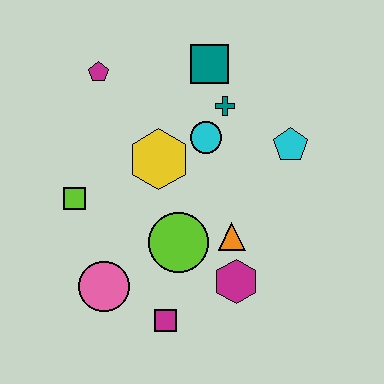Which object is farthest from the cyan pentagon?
The pink circle is farthest from the cyan pentagon.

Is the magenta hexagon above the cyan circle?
No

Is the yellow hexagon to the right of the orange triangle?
No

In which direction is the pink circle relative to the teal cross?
The pink circle is below the teal cross.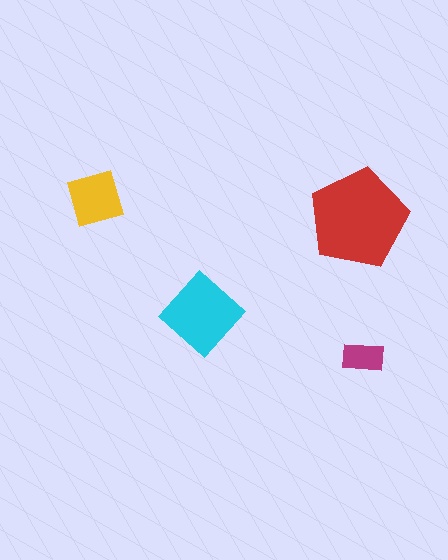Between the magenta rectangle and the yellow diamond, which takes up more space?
The yellow diamond.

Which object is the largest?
The red pentagon.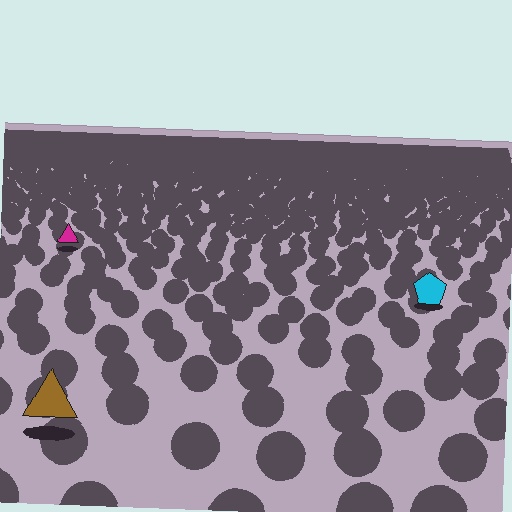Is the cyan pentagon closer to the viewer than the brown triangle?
No. The brown triangle is closer — you can tell from the texture gradient: the ground texture is coarser near it.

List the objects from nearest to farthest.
From nearest to farthest: the brown triangle, the cyan pentagon, the magenta triangle.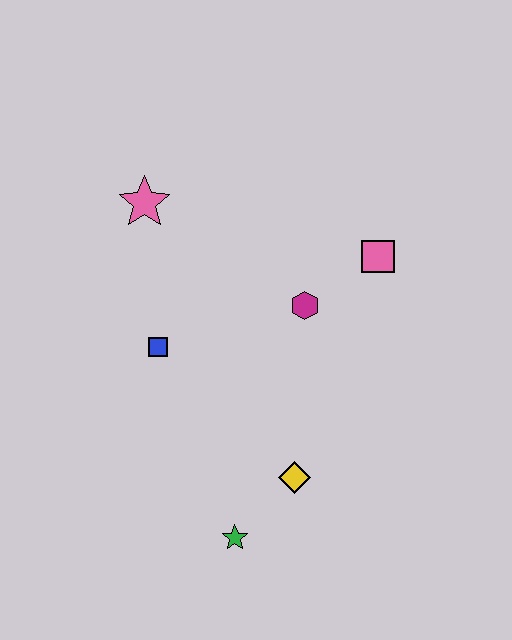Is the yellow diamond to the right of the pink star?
Yes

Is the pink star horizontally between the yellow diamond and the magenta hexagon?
No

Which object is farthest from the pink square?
The green star is farthest from the pink square.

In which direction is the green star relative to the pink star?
The green star is below the pink star.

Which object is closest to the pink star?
The blue square is closest to the pink star.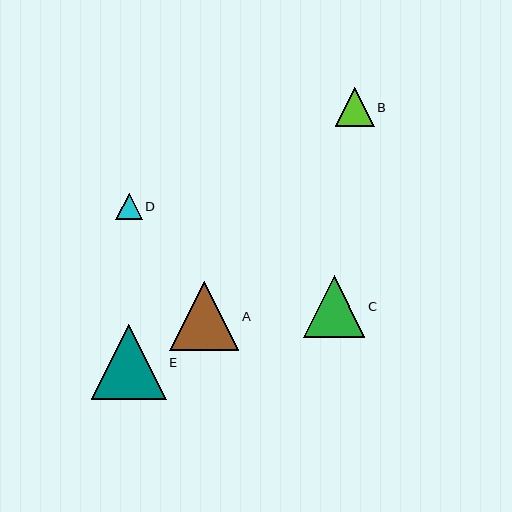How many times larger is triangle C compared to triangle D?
Triangle C is approximately 2.3 times the size of triangle D.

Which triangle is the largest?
Triangle E is the largest with a size of approximately 75 pixels.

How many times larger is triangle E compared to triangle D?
Triangle E is approximately 2.8 times the size of triangle D.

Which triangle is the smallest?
Triangle D is the smallest with a size of approximately 26 pixels.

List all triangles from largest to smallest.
From largest to smallest: E, A, C, B, D.